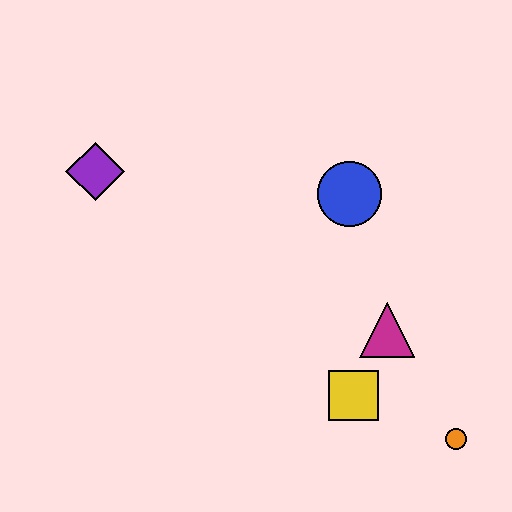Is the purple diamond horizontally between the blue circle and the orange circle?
No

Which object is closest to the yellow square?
The magenta triangle is closest to the yellow square.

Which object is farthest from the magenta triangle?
The purple diamond is farthest from the magenta triangle.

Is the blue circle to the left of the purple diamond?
No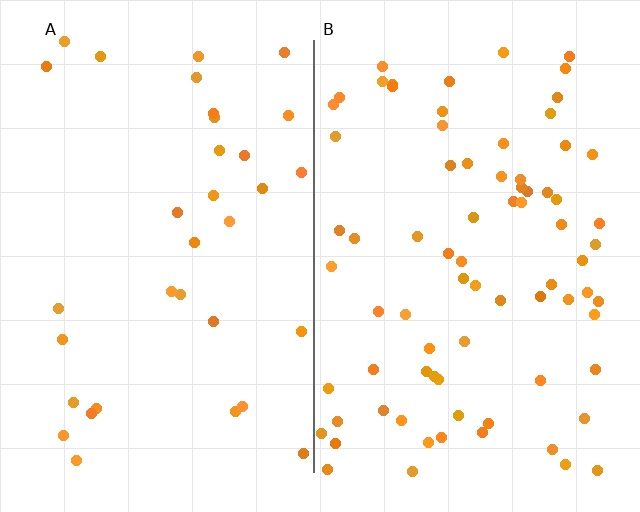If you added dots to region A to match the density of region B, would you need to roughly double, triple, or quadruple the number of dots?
Approximately double.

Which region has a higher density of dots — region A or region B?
B (the right).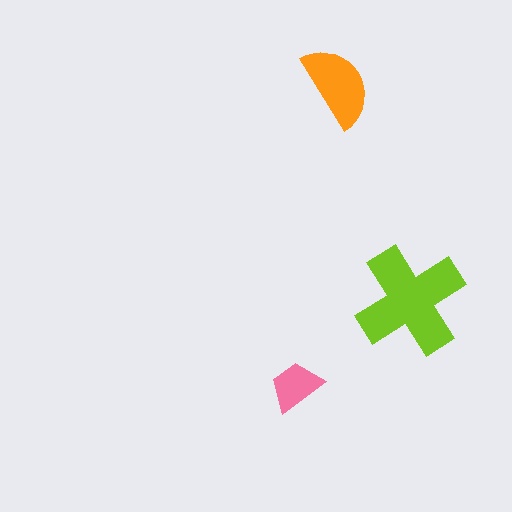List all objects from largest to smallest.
The lime cross, the orange semicircle, the pink trapezoid.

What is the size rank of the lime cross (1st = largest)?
1st.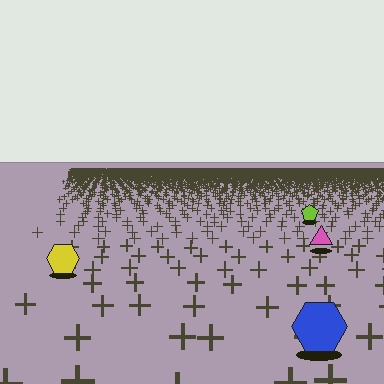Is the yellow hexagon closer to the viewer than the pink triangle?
Yes. The yellow hexagon is closer — you can tell from the texture gradient: the ground texture is coarser near it.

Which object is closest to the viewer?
The blue hexagon is closest. The texture marks near it are larger and more spread out.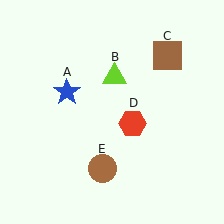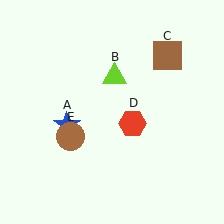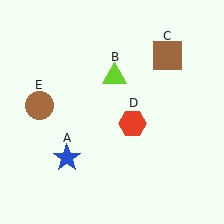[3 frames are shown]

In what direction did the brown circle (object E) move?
The brown circle (object E) moved up and to the left.